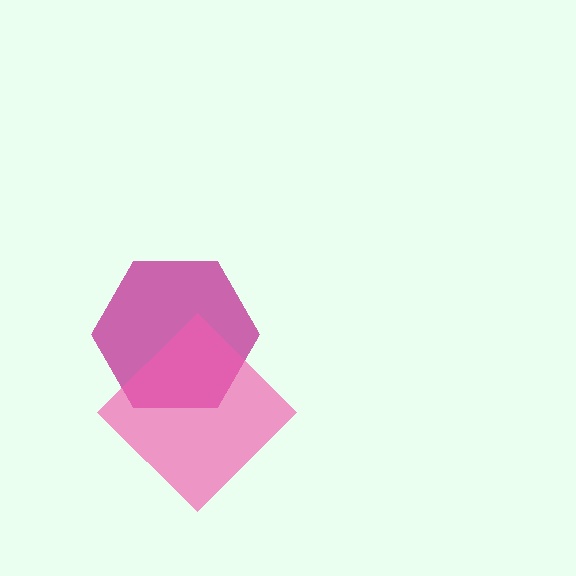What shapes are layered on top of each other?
The layered shapes are: a magenta hexagon, a pink diamond.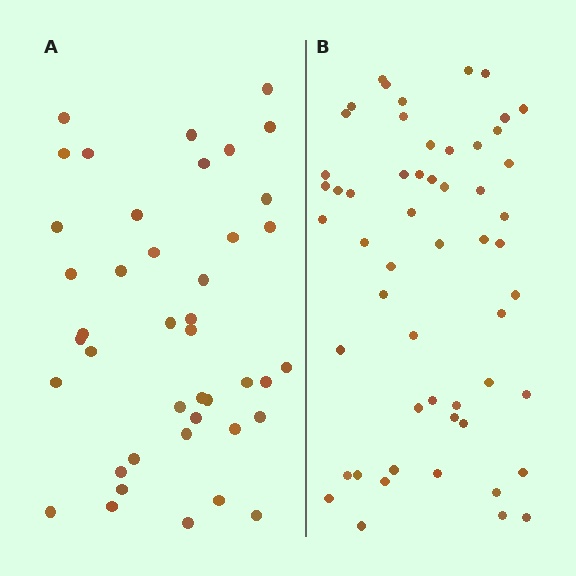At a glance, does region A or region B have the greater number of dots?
Region B (the right region) has more dots.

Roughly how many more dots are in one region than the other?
Region B has approximately 15 more dots than region A.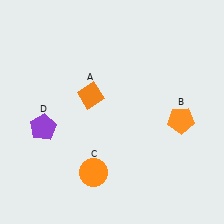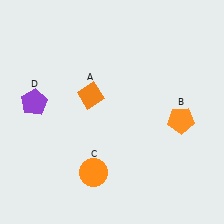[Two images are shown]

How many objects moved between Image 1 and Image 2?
1 object moved between the two images.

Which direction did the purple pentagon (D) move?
The purple pentagon (D) moved up.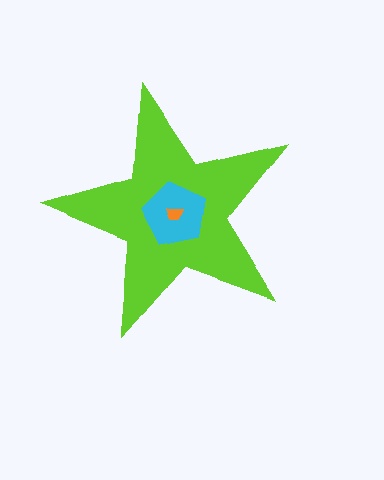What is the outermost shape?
The lime star.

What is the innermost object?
The orange trapezoid.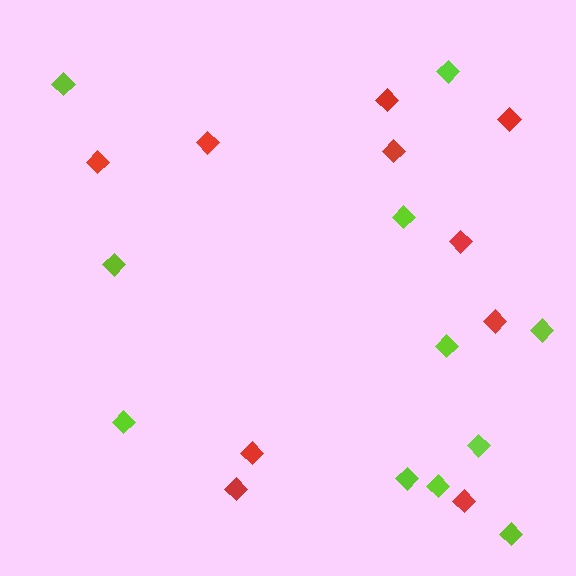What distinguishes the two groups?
There are 2 groups: one group of red diamonds (10) and one group of lime diamonds (11).